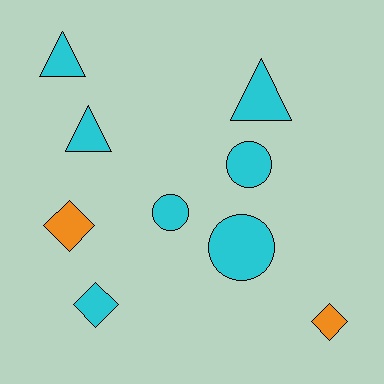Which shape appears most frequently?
Triangle, with 3 objects.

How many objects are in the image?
There are 9 objects.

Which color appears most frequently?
Cyan, with 7 objects.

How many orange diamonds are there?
There are 2 orange diamonds.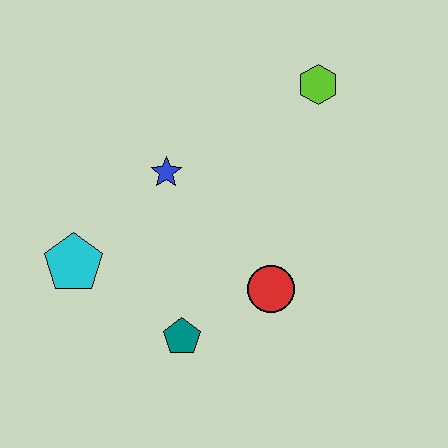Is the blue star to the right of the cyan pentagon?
Yes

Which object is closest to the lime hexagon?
The blue star is closest to the lime hexagon.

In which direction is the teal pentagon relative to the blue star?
The teal pentagon is below the blue star.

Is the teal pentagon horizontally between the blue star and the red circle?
Yes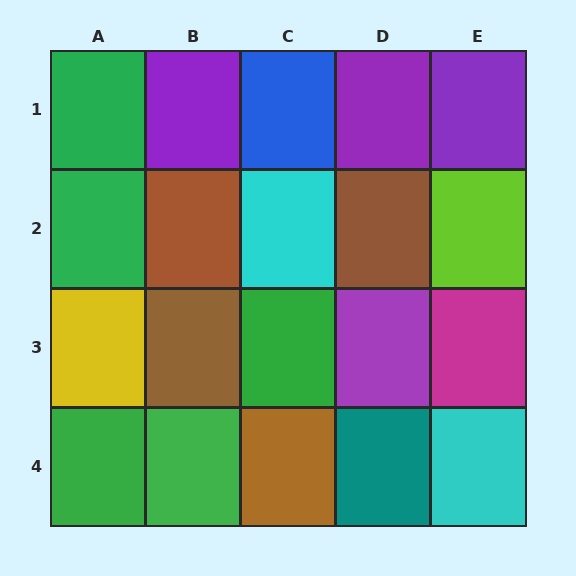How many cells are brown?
4 cells are brown.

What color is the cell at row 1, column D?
Purple.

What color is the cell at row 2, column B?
Brown.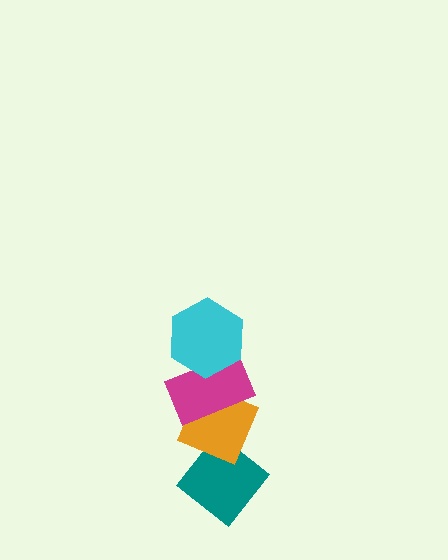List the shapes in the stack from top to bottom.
From top to bottom: the cyan hexagon, the magenta rectangle, the orange diamond, the teal diamond.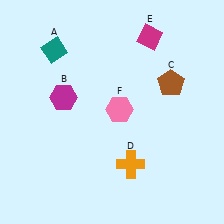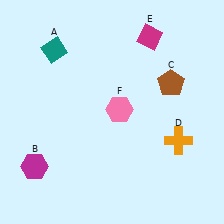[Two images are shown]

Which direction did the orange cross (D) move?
The orange cross (D) moved right.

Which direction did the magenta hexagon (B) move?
The magenta hexagon (B) moved down.